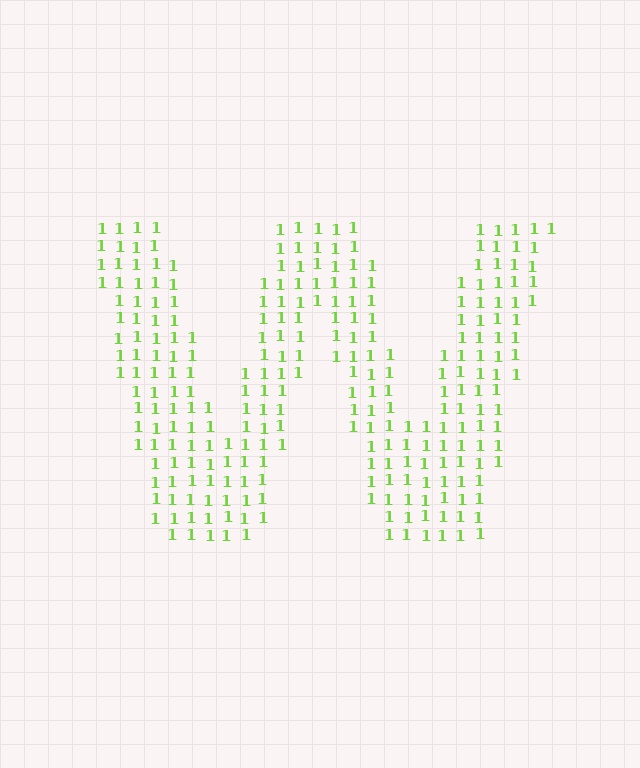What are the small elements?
The small elements are digit 1's.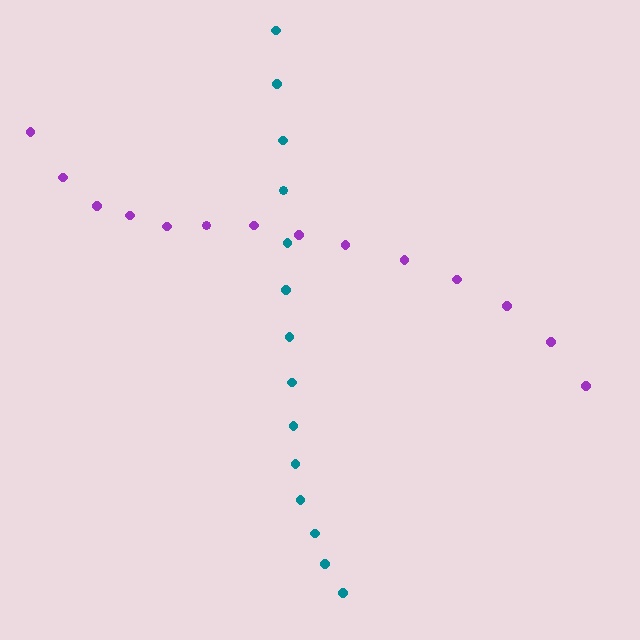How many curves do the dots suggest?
There are 2 distinct paths.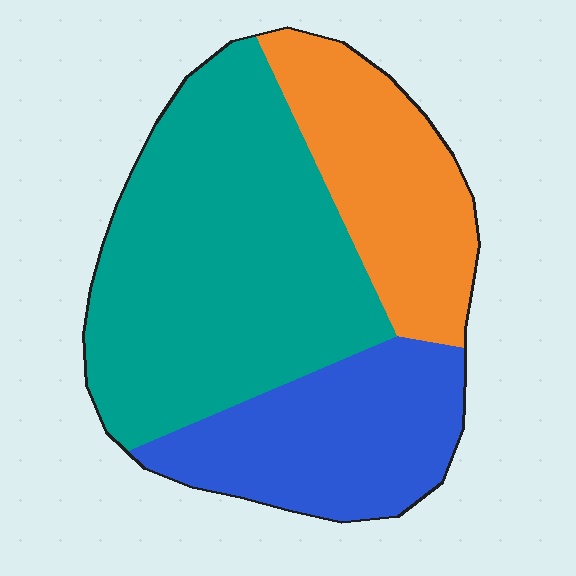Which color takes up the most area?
Teal, at roughly 50%.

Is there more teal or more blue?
Teal.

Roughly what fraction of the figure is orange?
Orange takes up less than a quarter of the figure.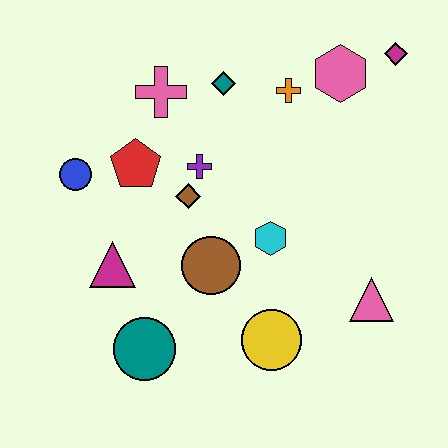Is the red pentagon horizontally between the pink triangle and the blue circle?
Yes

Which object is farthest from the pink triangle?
The blue circle is farthest from the pink triangle.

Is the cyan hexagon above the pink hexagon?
No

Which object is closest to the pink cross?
The teal diamond is closest to the pink cross.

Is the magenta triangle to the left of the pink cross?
Yes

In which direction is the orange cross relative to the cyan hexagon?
The orange cross is above the cyan hexagon.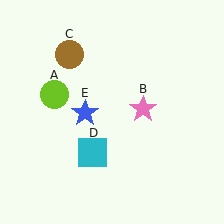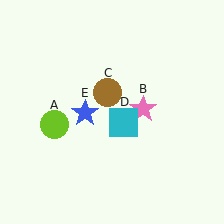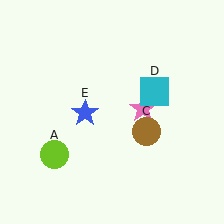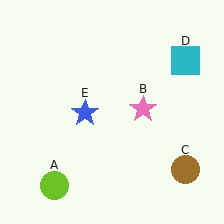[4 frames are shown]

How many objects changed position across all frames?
3 objects changed position: lime circle (object A), brown circle (object C), cyan square (object D).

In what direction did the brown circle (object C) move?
The brown circle (object C) moved down and to the right.